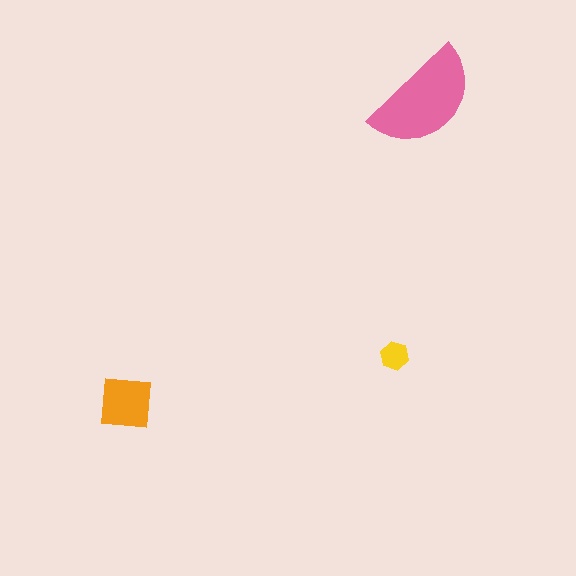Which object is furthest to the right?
The pink semicircle is rightmost.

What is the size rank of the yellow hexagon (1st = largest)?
3rd.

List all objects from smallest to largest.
The yellow hexagon, the orange square, the pink semicircle.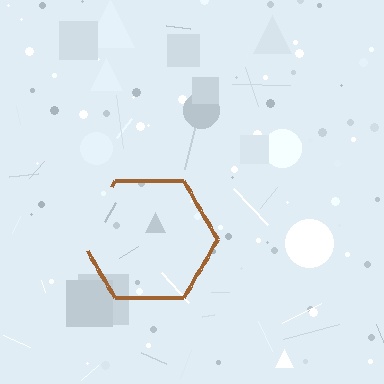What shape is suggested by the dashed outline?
The dashed outline suggests a hexagon.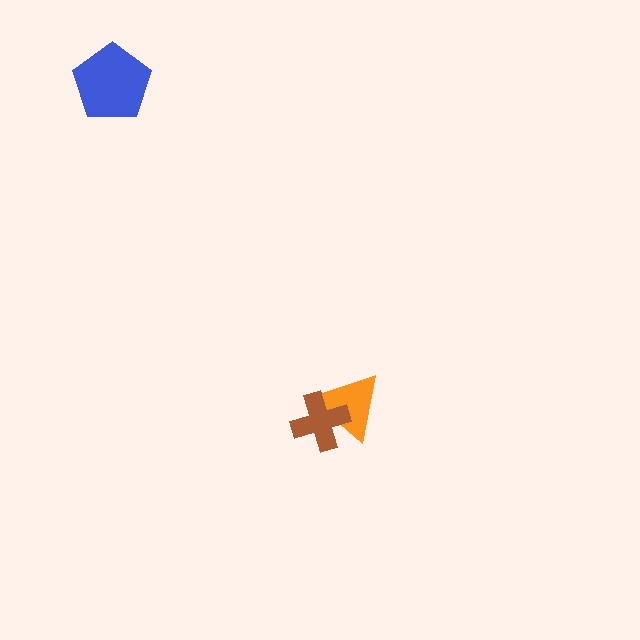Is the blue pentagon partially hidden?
No, no other shape covers it.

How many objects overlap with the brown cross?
1 object overlaps with the brown cross.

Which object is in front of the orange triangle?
The brown cross is in front of the orange triangle.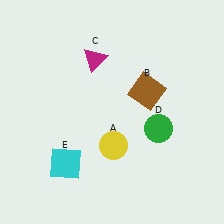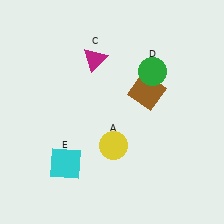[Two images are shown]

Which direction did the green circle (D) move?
The green circle (D) moved up.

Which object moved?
The green circle (D) moved up.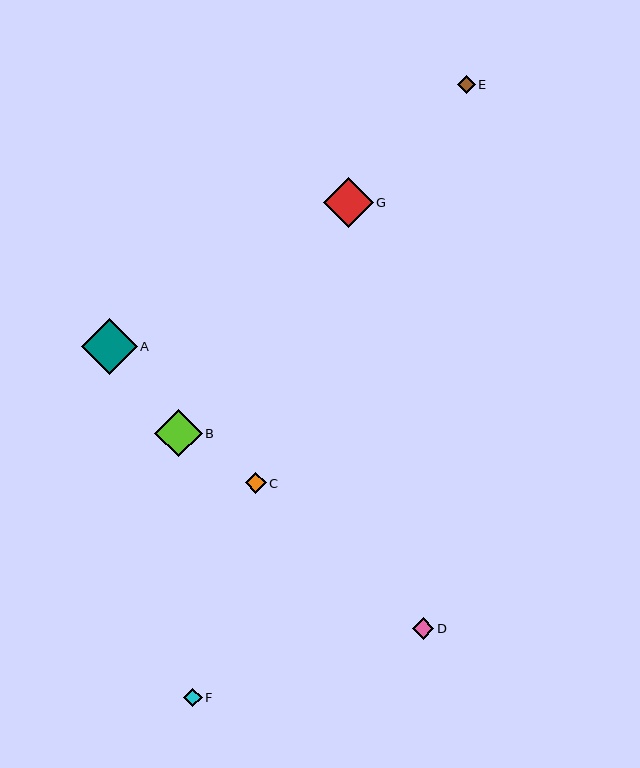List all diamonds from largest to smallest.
From largest to smallest: A, G, B, D, C, F, E.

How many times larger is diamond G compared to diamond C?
Diamond G is approximately 2.4 times the size of diamond C.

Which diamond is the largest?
Diamond A is the largest with a size of approximately 56 pixels.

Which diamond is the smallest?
Diamond E is the smallest with a size of approximately 18 pixels.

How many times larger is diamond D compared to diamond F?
Diamond D is approximately 1.2 times the size of diamond F.